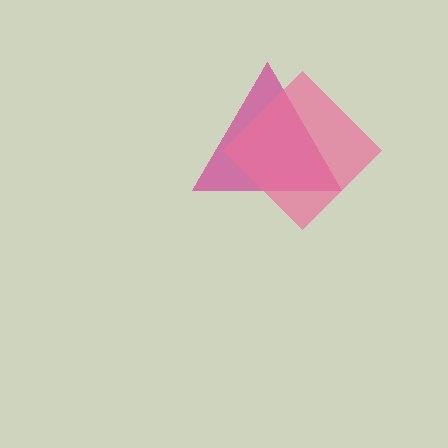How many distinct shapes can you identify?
There are 2 distinct shapes: a magenta triangle, a pink diamond.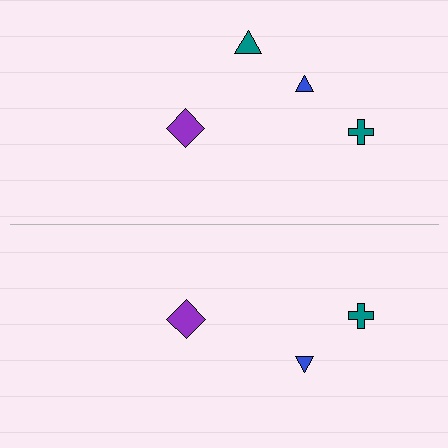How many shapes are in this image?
There are 7 shapes in this image.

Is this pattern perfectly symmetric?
No, the pattern is not perfectly symmetric. A teal triangle is missing from the bottom side.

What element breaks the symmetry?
A teal triangle is missing from the bottom side.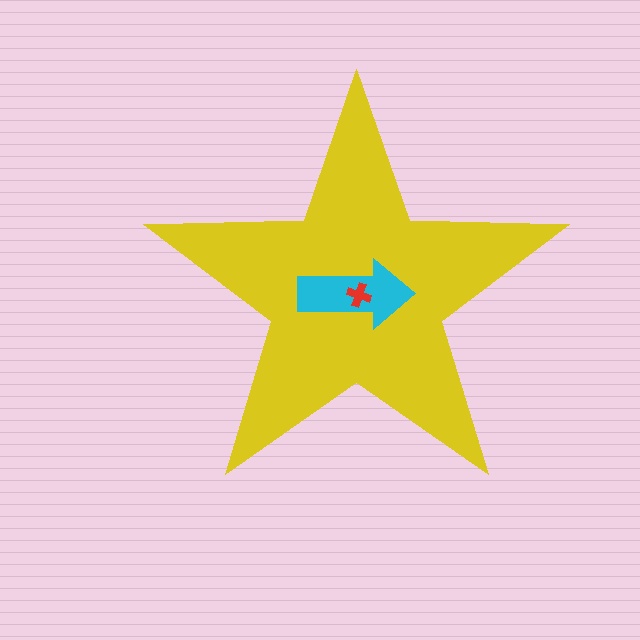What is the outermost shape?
The yellow star.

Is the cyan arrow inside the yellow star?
Yes.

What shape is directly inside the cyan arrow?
The red cross.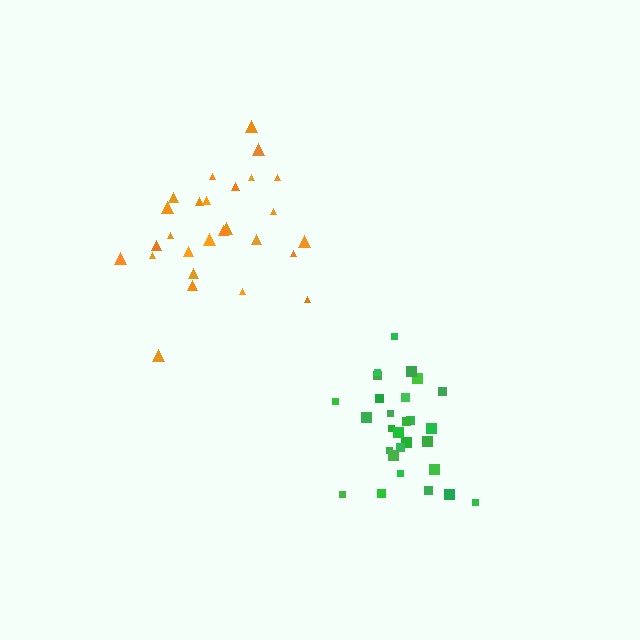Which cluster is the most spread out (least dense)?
Orange.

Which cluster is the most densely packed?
Green.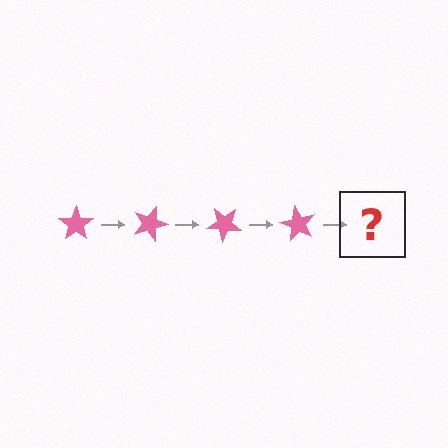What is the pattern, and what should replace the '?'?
The pattern is that the star rotates 20 degrees each step. The '?' should be a pink star rotated 80 degrees.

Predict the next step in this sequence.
The next step is a pink star rotated 80 degrees.